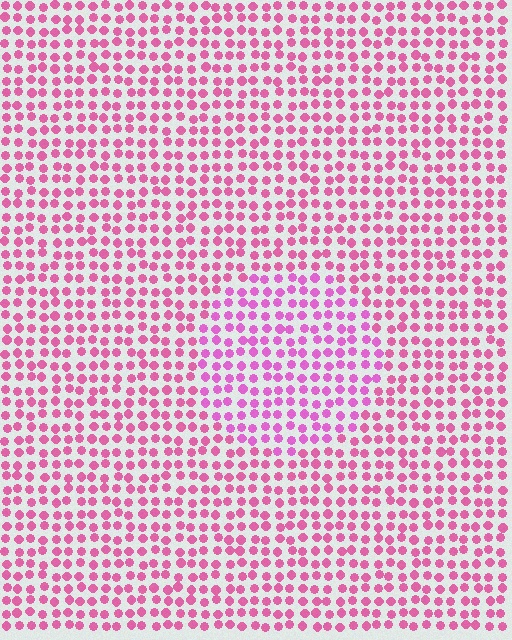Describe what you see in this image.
The image is filled with small pink elements in a uniform arrangement. A circle-shaped region is visible where the elements are tinted to a slightly different hue, forming a subtle color boundary.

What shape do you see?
I see a circle.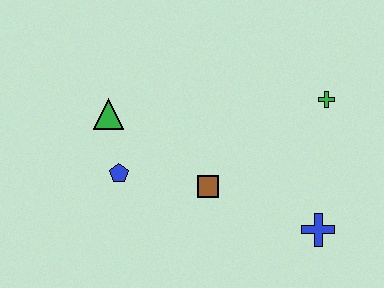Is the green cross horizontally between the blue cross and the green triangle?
No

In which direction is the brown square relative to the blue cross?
The brown square is to the left of the blue cross.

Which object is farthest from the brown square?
The green cross is farthest from the brown square.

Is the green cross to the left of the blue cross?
No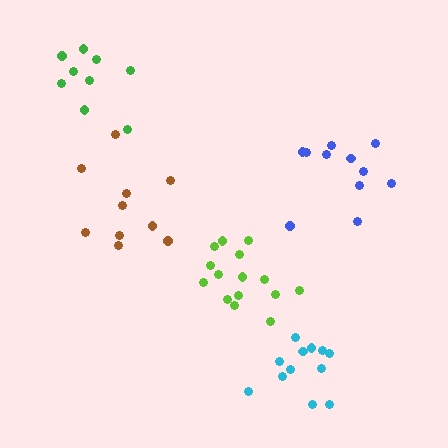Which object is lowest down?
The cyan cluster is bottommost.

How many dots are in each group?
Group 1: 10 dots, Group 2: 15 dots, Group 3: 11 dots, Group 4: 9 dots, Group 5: 12 dots (57 total).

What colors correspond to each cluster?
The clusters are colored: brown, lime, blue, green, cyan.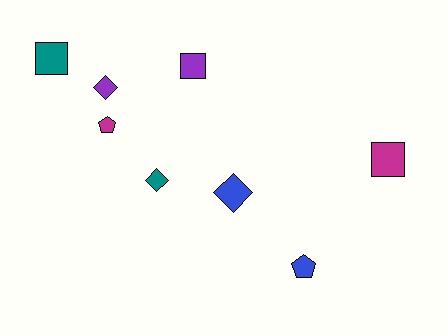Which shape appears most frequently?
Diamond, with 3 objects.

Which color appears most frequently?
Magenta, with 2 objects.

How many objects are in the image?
There are 8 objects.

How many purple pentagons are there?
There are no purple pentagons.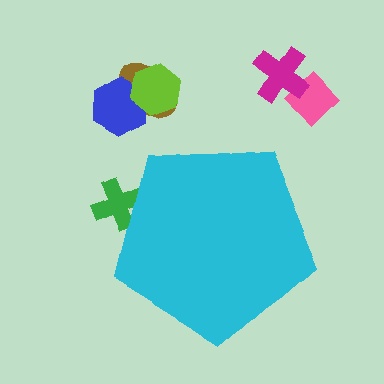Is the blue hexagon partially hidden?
No, the blue hexagon is fully visible.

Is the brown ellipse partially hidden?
No, the brown ellipse is fully visible.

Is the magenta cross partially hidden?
No, the magenta cross is fully visible.